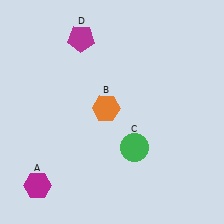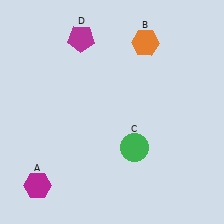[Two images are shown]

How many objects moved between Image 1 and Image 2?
1 object moved between the two images.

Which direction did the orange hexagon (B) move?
The orange hexagon (B) moved up.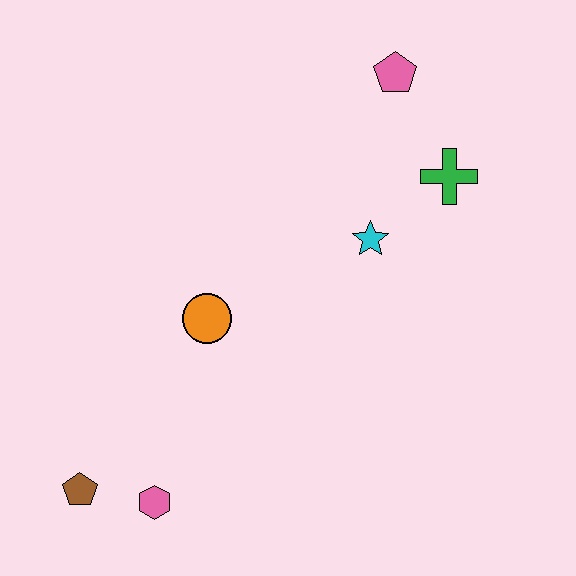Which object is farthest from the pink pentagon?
The brown pentagon is farthest from the pink pentagon.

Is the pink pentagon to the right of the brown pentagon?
Yes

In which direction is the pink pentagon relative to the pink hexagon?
The pink pentagon is above the pink hexagon.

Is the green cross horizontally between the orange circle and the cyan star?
No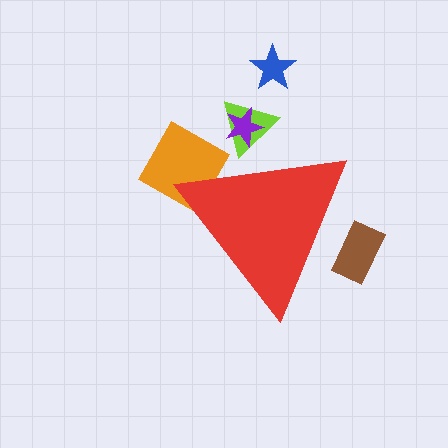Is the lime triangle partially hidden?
Yes, the lime triangle is partially hidden behind the red triangle.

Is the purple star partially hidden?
Yes, the purple star is partially hidden behind the red triangle.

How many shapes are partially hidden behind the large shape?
4 shapes are partially hidden.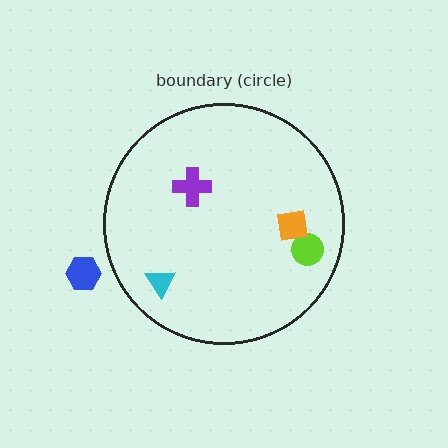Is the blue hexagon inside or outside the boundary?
Outside.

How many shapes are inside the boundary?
4 inside, 1 outside.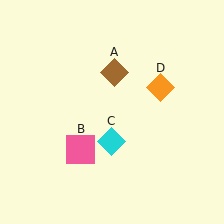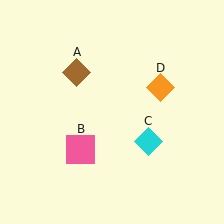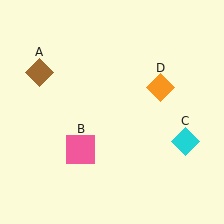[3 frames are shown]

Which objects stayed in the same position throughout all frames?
Pink square (object B) and orange diamond (object D) remained stationary.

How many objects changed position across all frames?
2 objects changed position: brown diamond (object A), cyan diamond (object C).